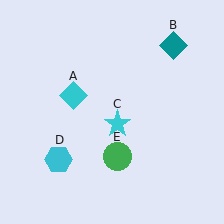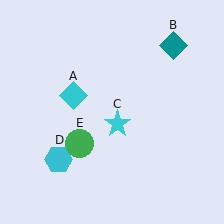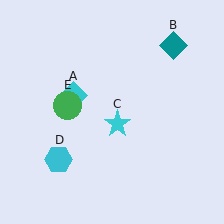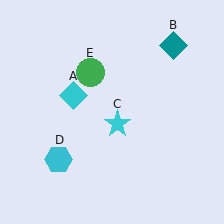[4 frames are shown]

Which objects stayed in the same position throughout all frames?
Cyan diamond (object A) and teal diamond (object B) and cyan star (object C) and cyan hexagon (object D) remained stationary.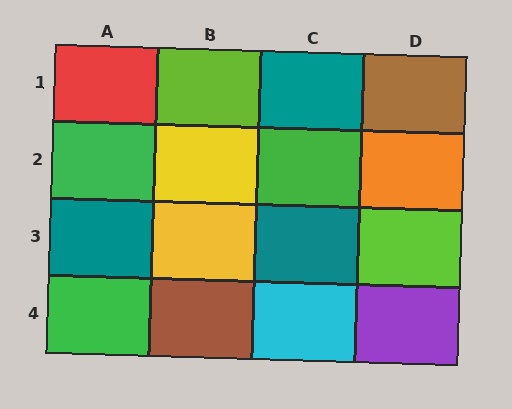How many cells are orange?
1 cell is orange.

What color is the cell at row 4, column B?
Brown.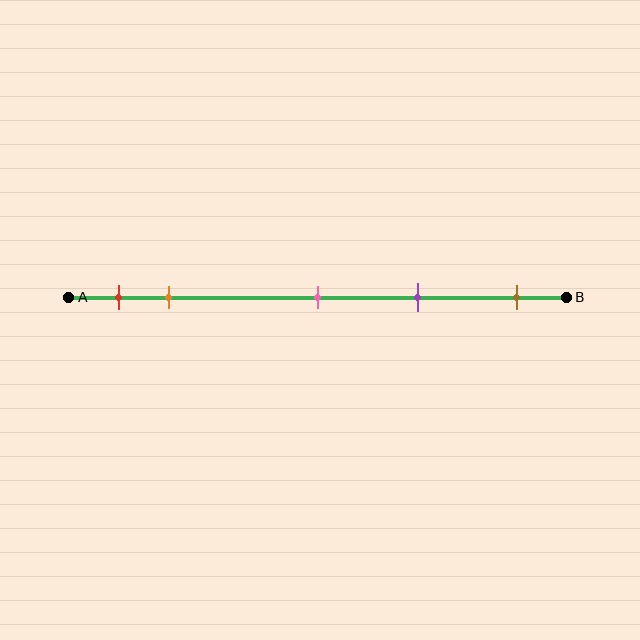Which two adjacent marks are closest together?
The red and orange marks are the closest adjacent pair.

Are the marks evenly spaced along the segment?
No, the marks are not evenly spaced.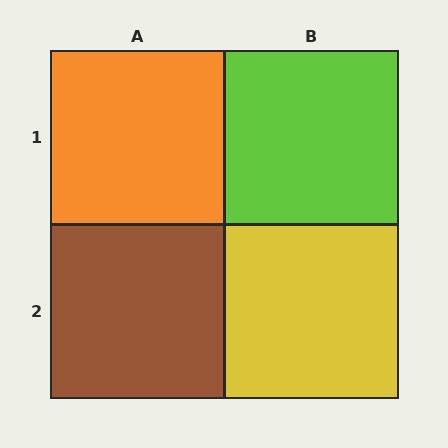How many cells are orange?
1 cell is orange.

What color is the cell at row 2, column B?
Yellow.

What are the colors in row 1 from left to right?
Orange, lime.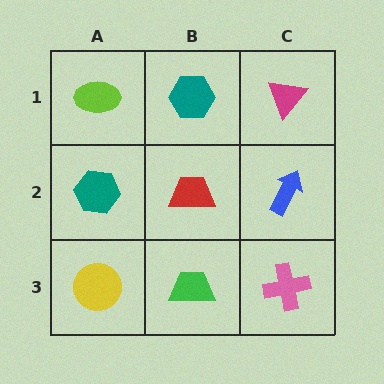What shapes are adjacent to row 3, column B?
A red trapezoid (row 2, column B), a yellow circle (row 3, column A), a pink cross (row 3, column C).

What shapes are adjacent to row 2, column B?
A teal hexagon (row 1, column B), a green trapezoid (row 3, column B), a teal hexagon (row 2, column A), a blue arrow (row 2, column C).